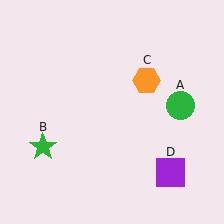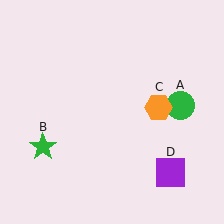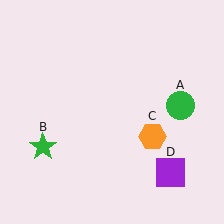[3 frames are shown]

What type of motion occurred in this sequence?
The orange hexagon (object C) rotated clockwise around the center of the scene.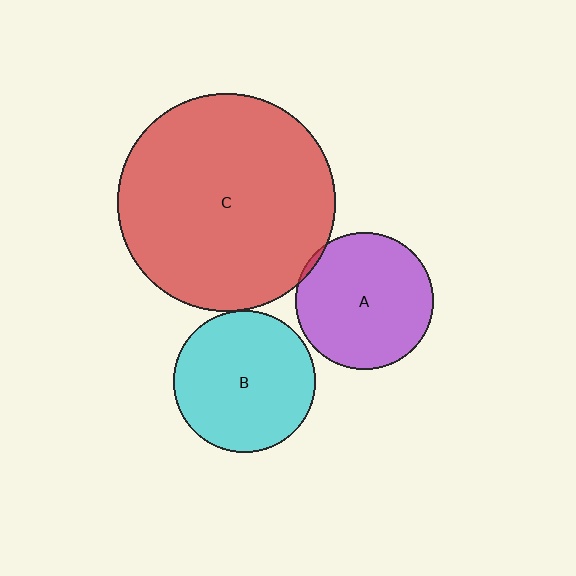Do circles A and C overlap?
Yes.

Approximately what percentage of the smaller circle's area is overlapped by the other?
Approximately 5%.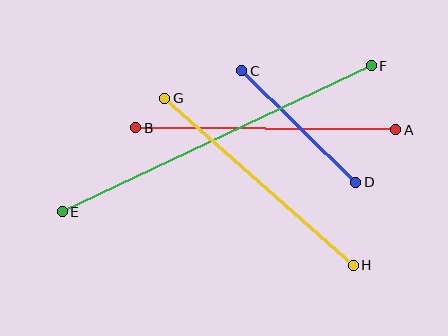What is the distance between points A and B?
The distance is approximately 260 pixels.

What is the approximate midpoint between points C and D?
The midpoint is at approximately (299, 127) pixels.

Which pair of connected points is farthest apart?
Points E and F are farthest apart.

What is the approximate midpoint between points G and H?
The midpoint is at approximately (259, 182) pixels.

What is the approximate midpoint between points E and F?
The midpoint is at approximately (217, 139) pixels.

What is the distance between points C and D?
The distance is approximately 159 pixels.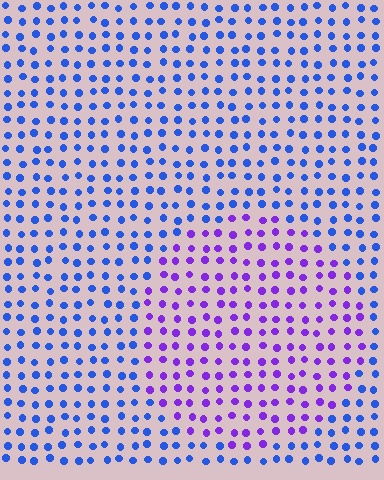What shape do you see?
I see a circle.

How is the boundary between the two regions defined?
The boundary is defined purely by a slight shift in hue (about 46 degrees). Spacing, size, and orientation are identical on both sides.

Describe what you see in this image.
The image is filled with small blue elements in a uniform arrangement. A circle-shaped region is visible where the elements are tinted to a slightly different hue, forming a subtle color boundary.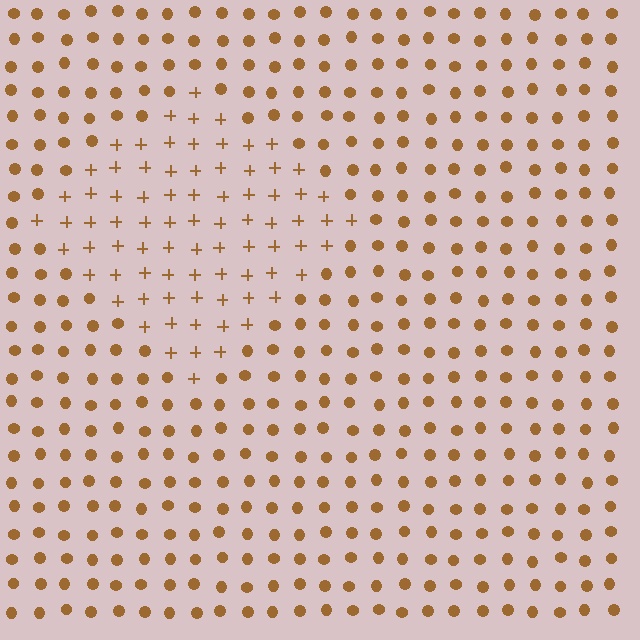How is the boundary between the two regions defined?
The boundary is defined by a change in element shape: plus signs inside vs. circles outside. All elements share the same color and spacing.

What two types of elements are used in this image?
The image uses plus signs inside the diamond region and circles outside it.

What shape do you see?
I see a diamond.